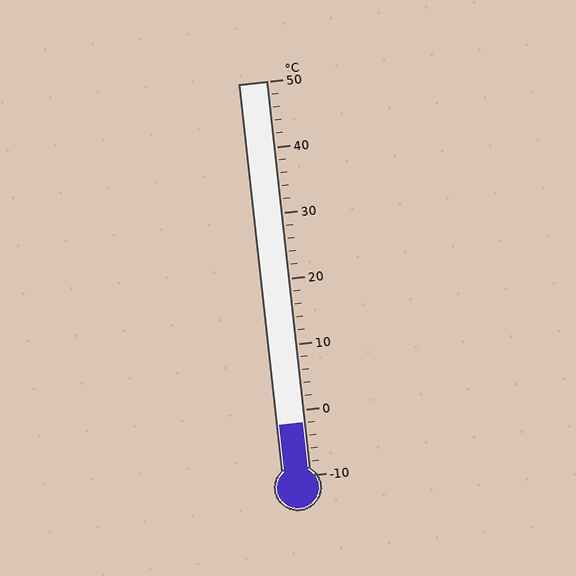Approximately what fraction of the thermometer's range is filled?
The thermometer is filled to approximately 15% of its range.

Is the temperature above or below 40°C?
The temperature is below 40°C.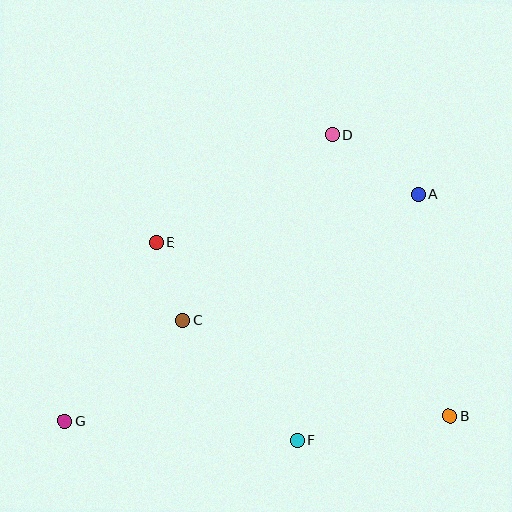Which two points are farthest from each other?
Points A and G are farthest from each other.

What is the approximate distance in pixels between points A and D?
The distance between A and D is approximately 104 pixels.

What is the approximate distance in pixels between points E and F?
The distance between E and F is approximately 242 pixels.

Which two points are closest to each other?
Points C and E are closest to each other.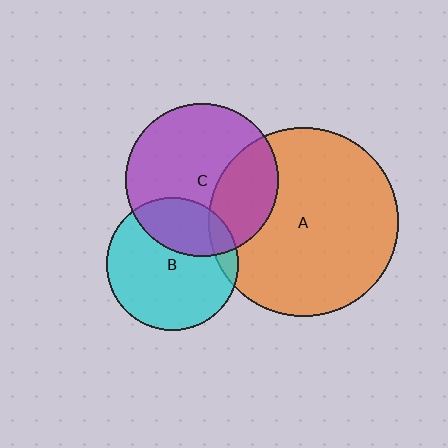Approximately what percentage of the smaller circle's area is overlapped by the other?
Approximately 30%.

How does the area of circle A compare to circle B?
Approximately 2.0 times.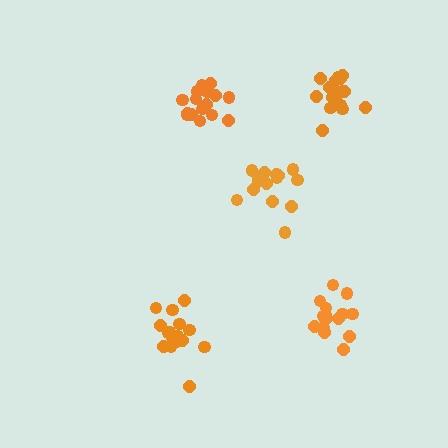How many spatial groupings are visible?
There are 5 spatial groupings.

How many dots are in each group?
Group 1: 16 dots, Group 2: 16 dots, Group 3: 17 dots, Group 4: 15 dots, Group 5: 16 dots (80 total).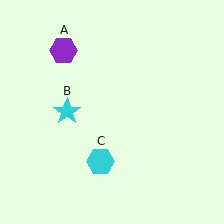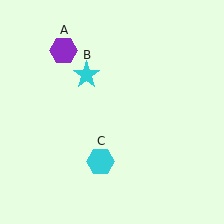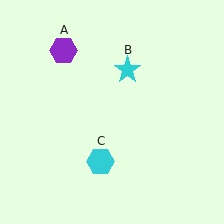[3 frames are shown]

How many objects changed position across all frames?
1 object changed position: cyan star (object B).